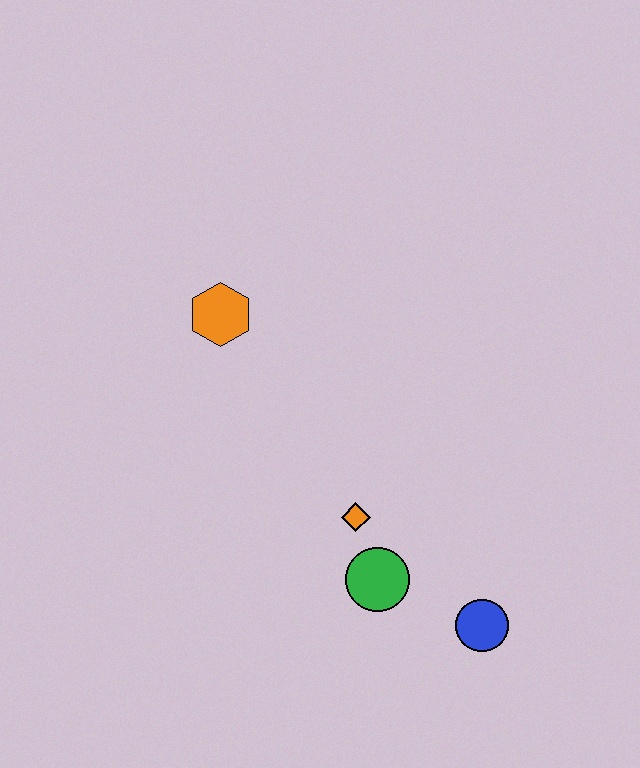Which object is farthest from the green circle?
The orange hexagon is farthest from the green circle.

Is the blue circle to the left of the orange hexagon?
No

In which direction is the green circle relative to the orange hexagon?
The green circle is below the orange hexagon.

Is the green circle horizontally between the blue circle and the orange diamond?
Yes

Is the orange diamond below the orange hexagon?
Yes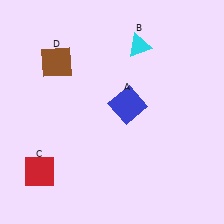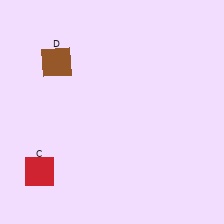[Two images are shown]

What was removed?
The blue square (A), the cyan triangle (B) were removed in Image 2.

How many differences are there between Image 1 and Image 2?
There are 2 differences between the two images.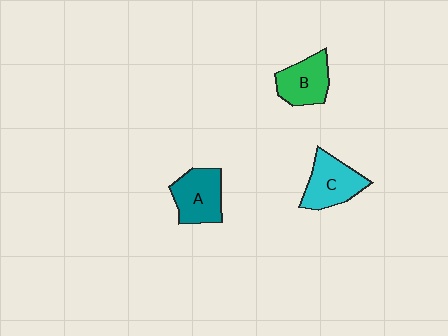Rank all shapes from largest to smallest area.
From largest to smallest: C (cyan), A (teal), B (green).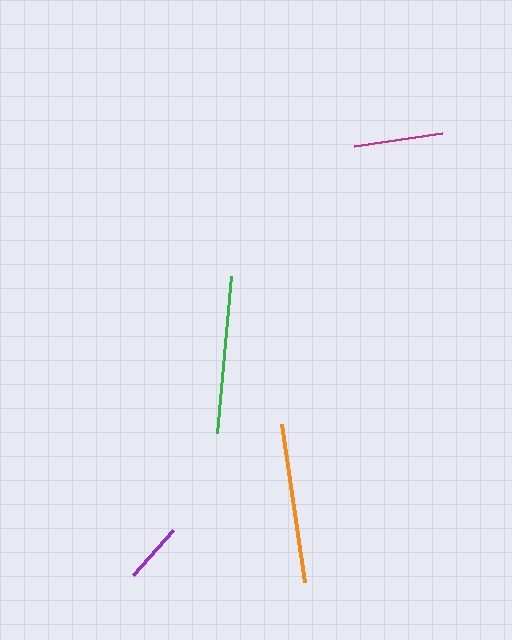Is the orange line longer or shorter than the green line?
The orange line is longer than the green line.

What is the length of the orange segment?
The orange segment is approximately 159 pixels long.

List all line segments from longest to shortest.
From longest to shortest: orange, green, magenta, purple.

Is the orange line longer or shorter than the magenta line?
The orange line is longer than the magenta line.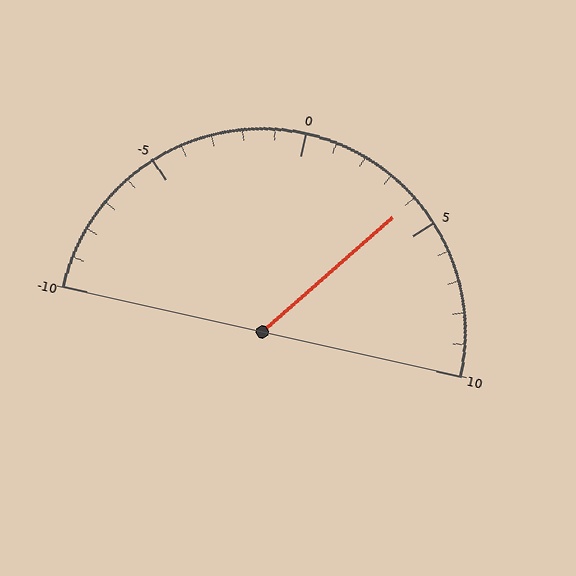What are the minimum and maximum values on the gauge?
The gauge ranges from -10 to 10.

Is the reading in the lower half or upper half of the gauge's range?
The reading is in the upper half of the range (-10 to 10).